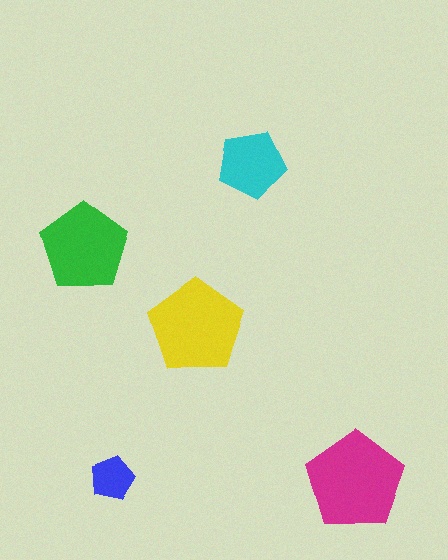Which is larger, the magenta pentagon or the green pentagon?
The magenta one.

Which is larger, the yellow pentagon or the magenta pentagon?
The magenta one.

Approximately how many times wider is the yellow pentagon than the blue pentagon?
About 2 times wider.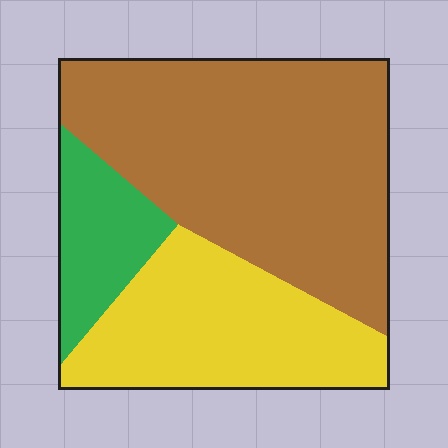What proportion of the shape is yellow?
Yellow takes up about one third (1/3) of the shape.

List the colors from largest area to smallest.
From largest to smallest: brown, yellow, green.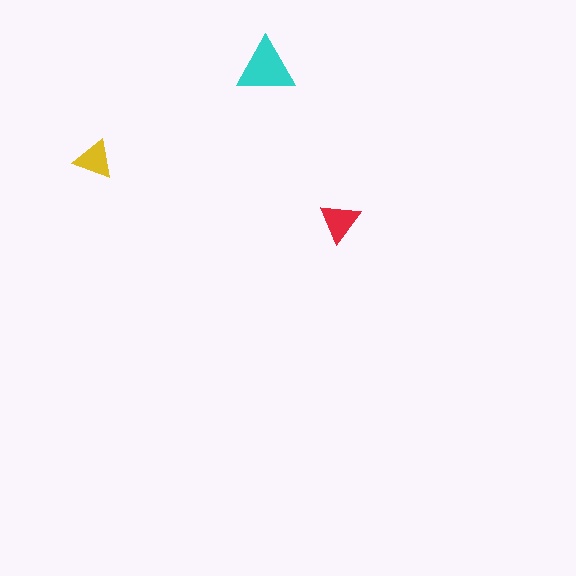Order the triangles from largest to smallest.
the cyan one, the red one, the yellow one.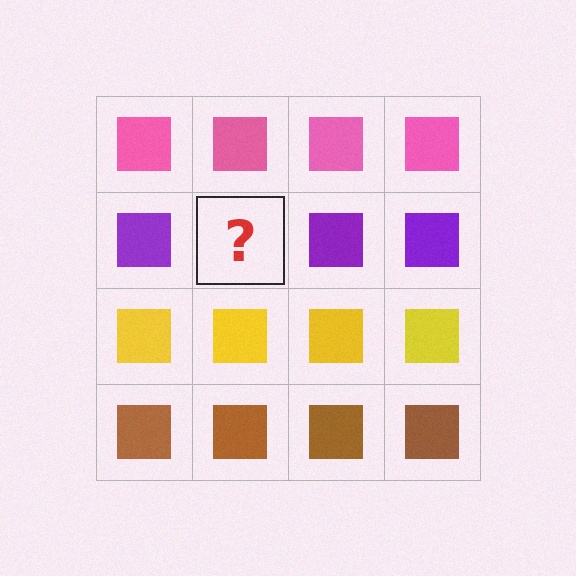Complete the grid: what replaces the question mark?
The question mark should be replaced with a purple square.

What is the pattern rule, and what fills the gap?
The rule is that each row has a consistent color. The gap should be filled with a purple square.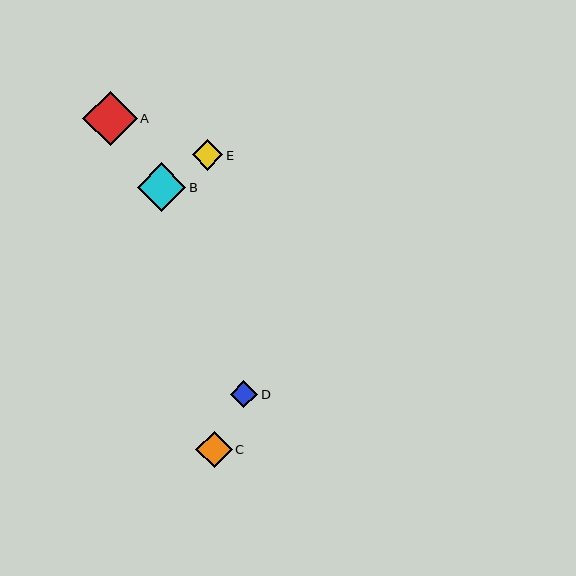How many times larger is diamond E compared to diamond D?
Diamond E is approximately 1.1 times the size of diamond D.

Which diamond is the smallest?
Diamond D is the smallest with a size of approximately 28 pixels.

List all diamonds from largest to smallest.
From largest to smallest: A, B, C, E, D.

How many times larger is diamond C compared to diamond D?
Diamond C is approximately 1.3 times the size of diamond D.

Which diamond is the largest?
Diamond A is the largest with a size of approximately 54 pixels.